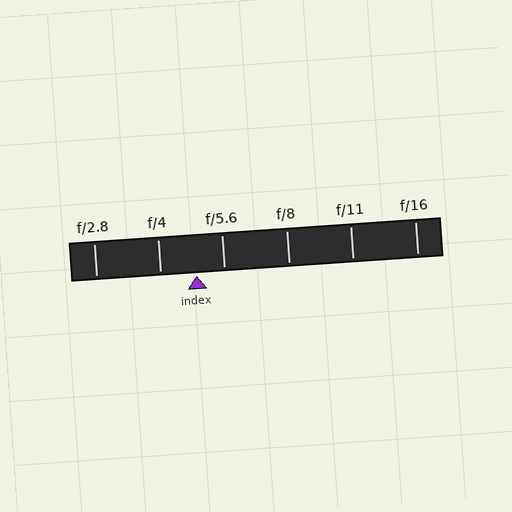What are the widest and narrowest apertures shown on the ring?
The widest aperture shown is f/2.8 and the narrowest is f/16.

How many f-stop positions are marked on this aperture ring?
There are 6 f-stop positions marked.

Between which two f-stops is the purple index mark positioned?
The index mark is between f/4 and f/5.6.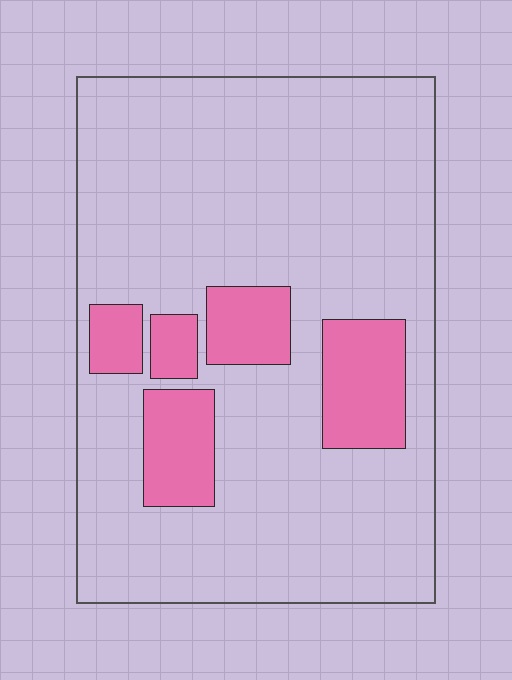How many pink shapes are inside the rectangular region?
5.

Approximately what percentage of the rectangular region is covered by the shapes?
Approximately 15%.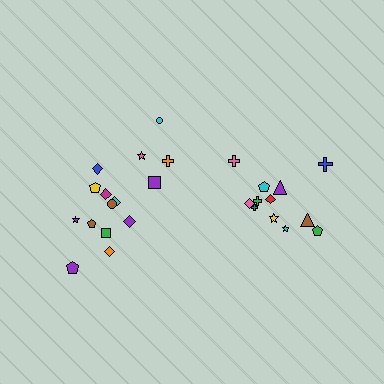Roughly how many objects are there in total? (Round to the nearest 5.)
Roughly 25 objects in total.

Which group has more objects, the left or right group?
The left group.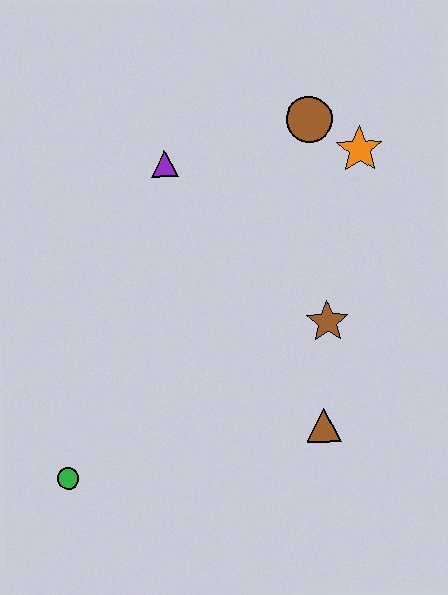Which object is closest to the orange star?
The brown circle is closest to the orange star.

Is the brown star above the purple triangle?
No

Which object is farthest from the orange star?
The green circle is farthest from the orange star.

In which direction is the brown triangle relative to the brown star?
The brown triangle is below the brown star.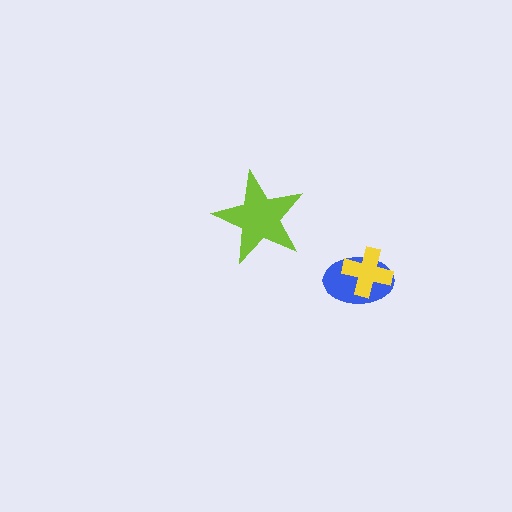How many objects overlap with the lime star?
0 objects overlap with the lime star.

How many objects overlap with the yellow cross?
1 object overlaps with the yellow cross.